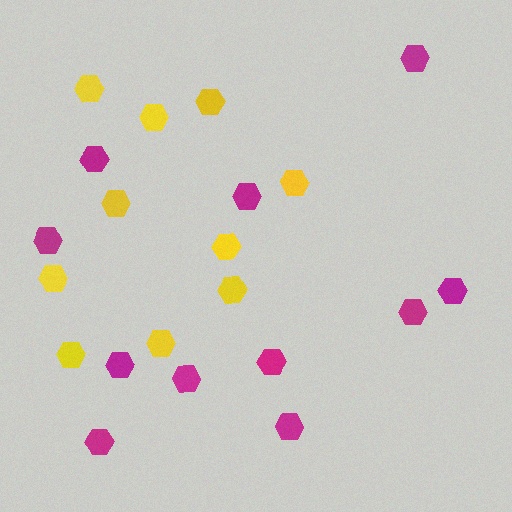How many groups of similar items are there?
There are 2 groups: one group of yellow hexagons (10) and one group of magenta hexagons (11).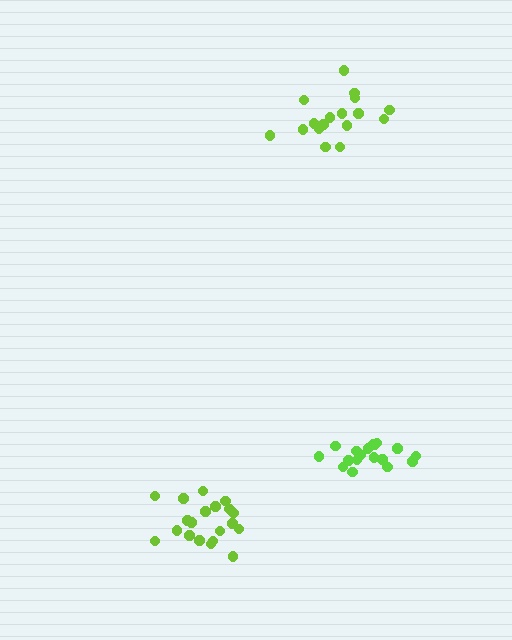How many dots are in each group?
Group 1: 17 dots, Group 2: 18 dots, Group 3: 20 dots (55 total).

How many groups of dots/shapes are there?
There are 3 groups.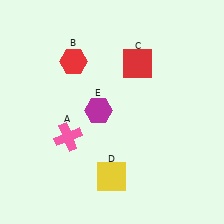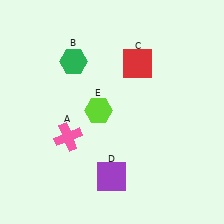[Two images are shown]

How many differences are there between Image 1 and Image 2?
There are 3 differences between the two images.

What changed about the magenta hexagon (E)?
In Image 1, E is magenta. In Image 2, it changed to lime.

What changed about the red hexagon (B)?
In Image 1, B is red. In Image 2, it changed to green.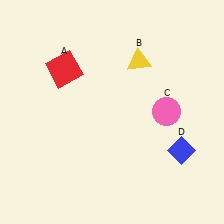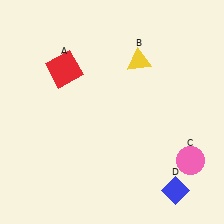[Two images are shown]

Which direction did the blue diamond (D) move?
The blue diamond (D) moved down.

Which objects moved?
The objects that moved are: the pink circle (C), the blue diamond (D).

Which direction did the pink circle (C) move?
The pink circle (C) moved down.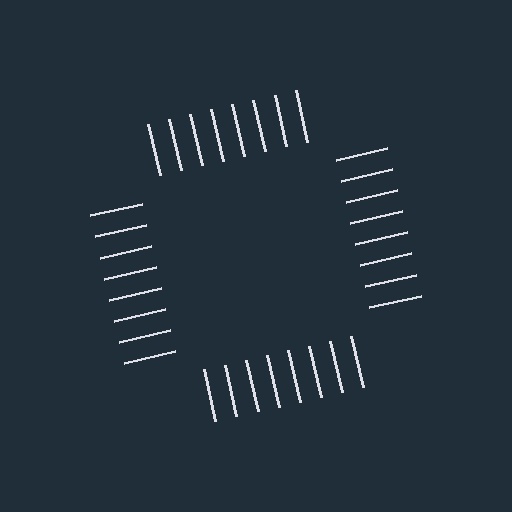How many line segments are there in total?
32 — 8 along each of the 4 edges.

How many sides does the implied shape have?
4 sides — the line-ends trace a square.